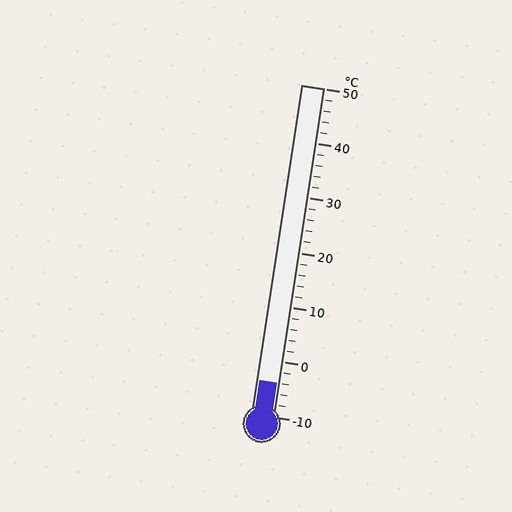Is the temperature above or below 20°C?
The temperature is below 20°C.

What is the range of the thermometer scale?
The thermometer scale ranges from -10°C to 50°C.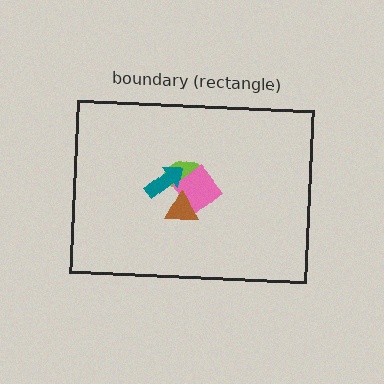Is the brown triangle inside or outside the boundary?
Inside.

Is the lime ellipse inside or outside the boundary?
Inside.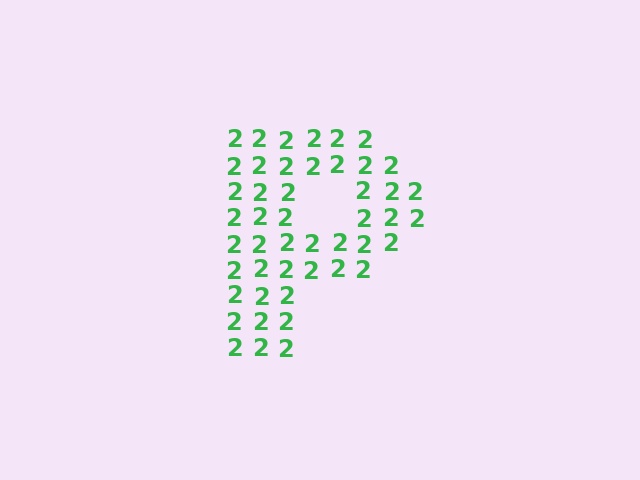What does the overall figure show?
The overall figure shows the letter P.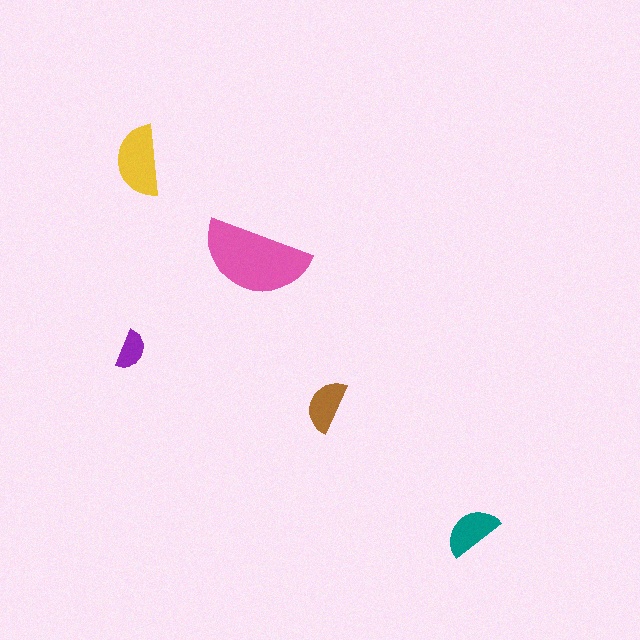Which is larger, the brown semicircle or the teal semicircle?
The teal one.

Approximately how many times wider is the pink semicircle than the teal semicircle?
About 2 times wider.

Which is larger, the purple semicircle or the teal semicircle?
The teal one.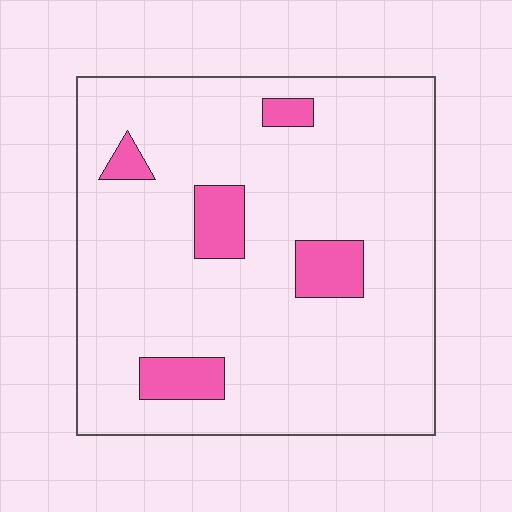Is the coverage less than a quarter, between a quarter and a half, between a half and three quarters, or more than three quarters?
Less than a quarter.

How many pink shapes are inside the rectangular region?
5.